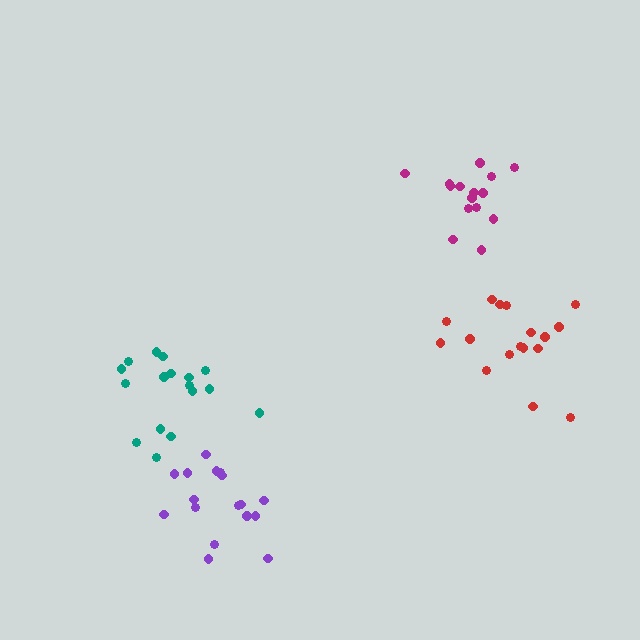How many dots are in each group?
Group 1: 17 dots, Group 2: 17 dots, Group 3: 15 dots, Group 4: 17 dots (66 total).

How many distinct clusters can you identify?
There are 4 distinct clusters.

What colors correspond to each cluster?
The clusters are colored: purple, red, magenta, teal.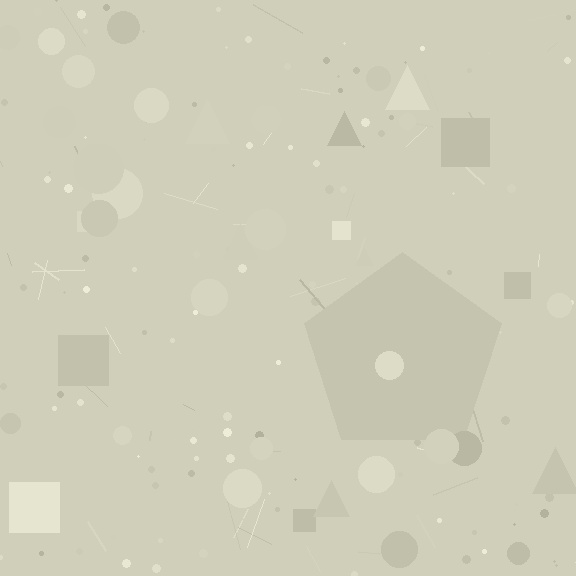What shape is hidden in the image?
A pentagon is hidden in the image.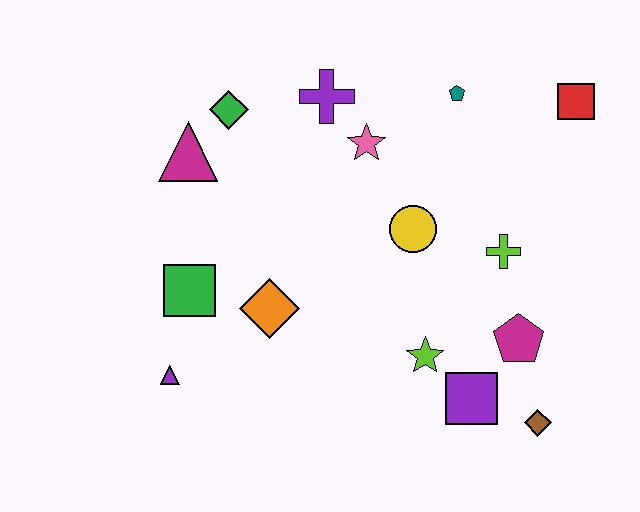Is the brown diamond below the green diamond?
Yes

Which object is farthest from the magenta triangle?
The brown diamond is farthest from the magenta triangle.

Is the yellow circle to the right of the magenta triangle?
Yes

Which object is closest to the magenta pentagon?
The purple square is closest to the magenta pentagon.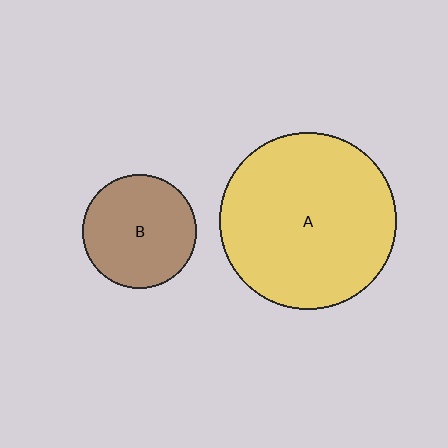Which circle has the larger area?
Circle A (yellow).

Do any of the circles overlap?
No, none of the circles overlap.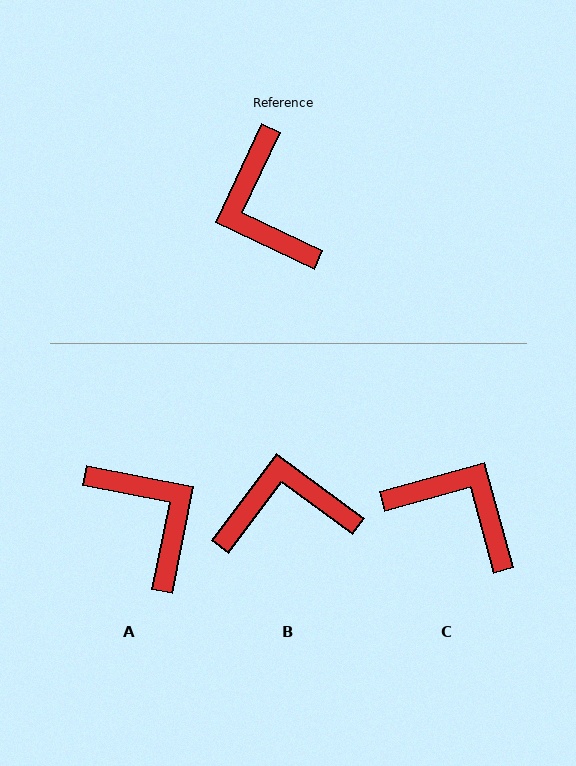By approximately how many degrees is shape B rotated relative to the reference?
Approximately 101 degrees clockwise.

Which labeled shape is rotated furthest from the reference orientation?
A, about 166 degrees away.